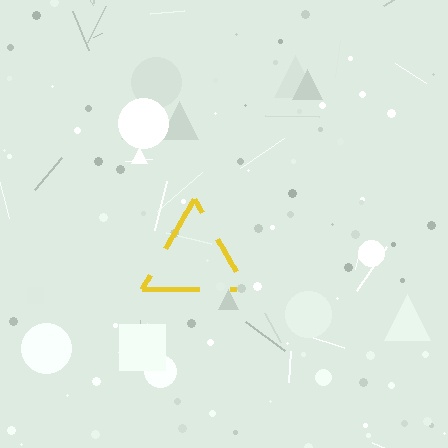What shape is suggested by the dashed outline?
The dashed outline suggests a triangle.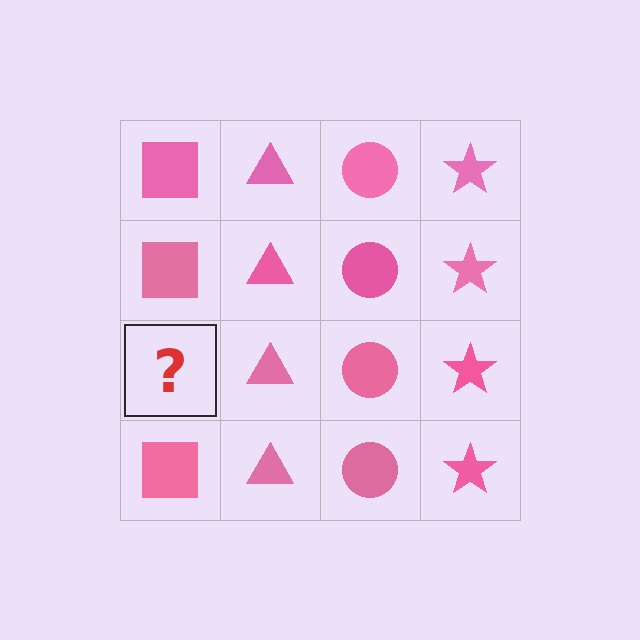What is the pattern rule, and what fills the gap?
The rule is that each column has a consistent shape. The gap should be filled with a pink square.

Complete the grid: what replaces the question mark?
The question mark should be replaced with a pink square.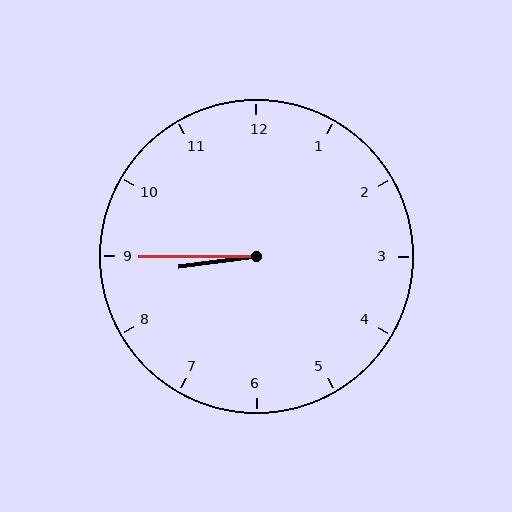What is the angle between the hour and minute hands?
Approximately 8 degrees.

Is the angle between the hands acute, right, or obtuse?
It is acute.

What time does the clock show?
8:45.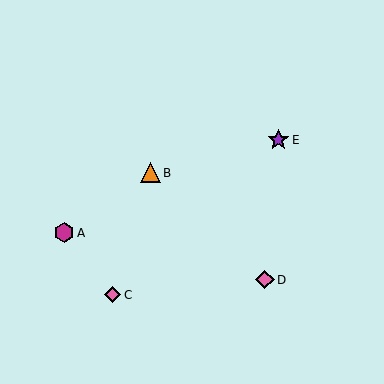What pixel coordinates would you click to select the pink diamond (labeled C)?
Click at (113, 295) to select the pink diamond C.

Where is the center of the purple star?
The center of the purple star is at (278, 140).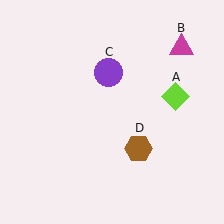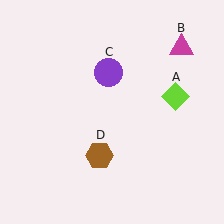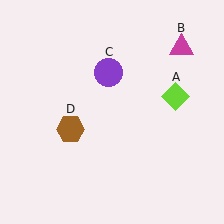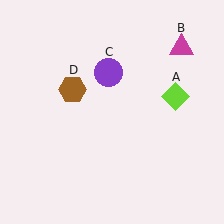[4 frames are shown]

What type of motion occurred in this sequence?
The brown hexagon (object D) rotated clockwise around the center of the scene.